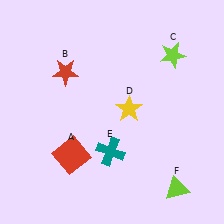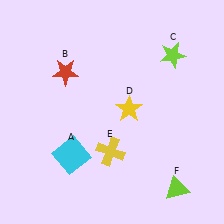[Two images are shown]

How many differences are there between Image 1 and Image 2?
There are 2 differences between the two images.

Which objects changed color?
A changed from red to cyan. E changed from teal to yellow.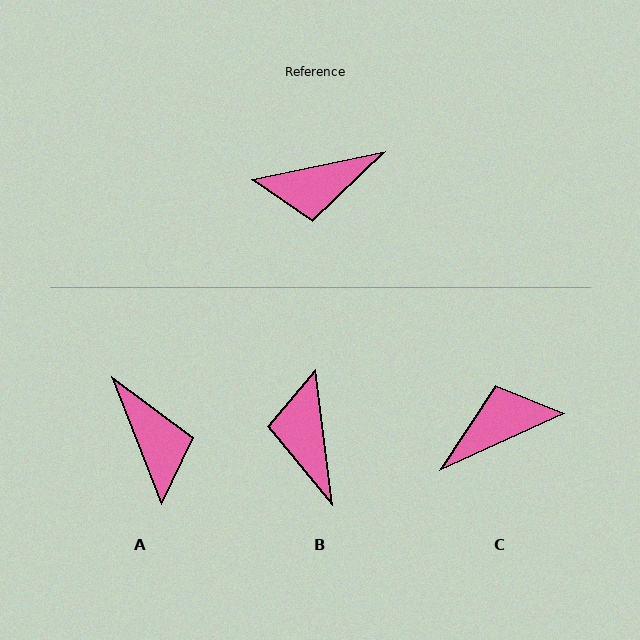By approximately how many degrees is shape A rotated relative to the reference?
Approximately 99 degrees counter-clockwise.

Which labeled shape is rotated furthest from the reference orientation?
C, about 167 degrees away.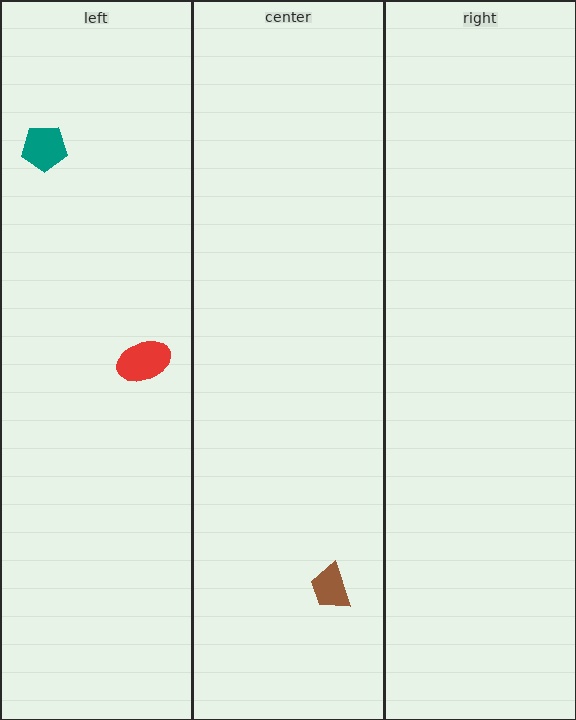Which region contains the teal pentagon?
The left region.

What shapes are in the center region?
The brown trapezoid.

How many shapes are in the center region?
1.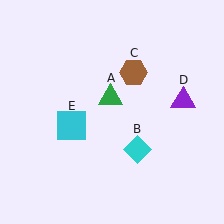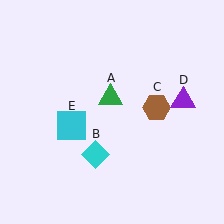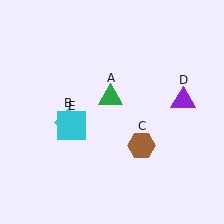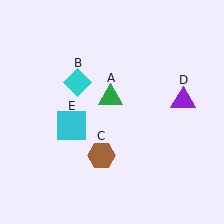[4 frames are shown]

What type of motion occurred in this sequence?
The cyan diamond (object B), brown hexagon (object C) rotated clockwise around the center of the scene.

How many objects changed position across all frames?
2 objects changed position: cyan diamond (object B), brown hexagon (object C).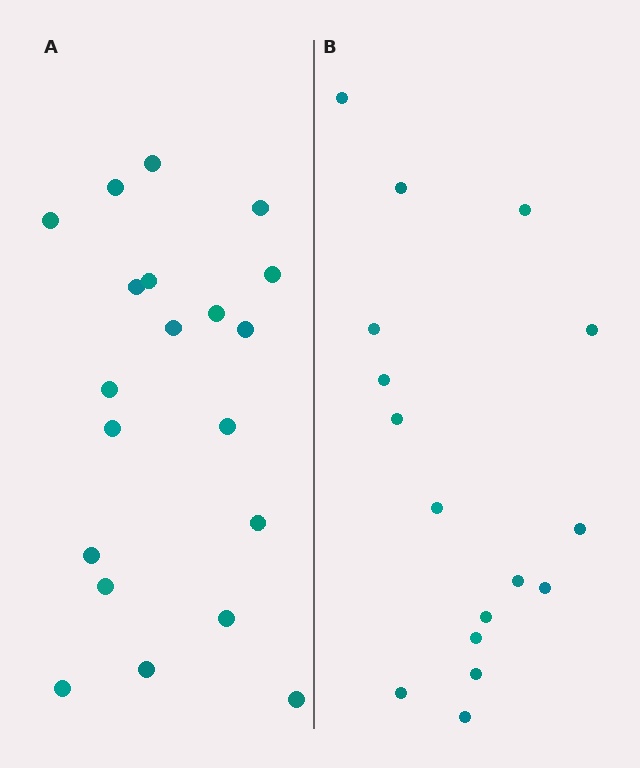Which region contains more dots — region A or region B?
Region A (the left region) has more dots.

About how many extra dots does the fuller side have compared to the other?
Region A has about 4 more dots than region B.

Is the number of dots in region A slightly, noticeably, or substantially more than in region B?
Region A has noticeably more, but not dramatically so. The ratio is roughly 1.2 to 1.